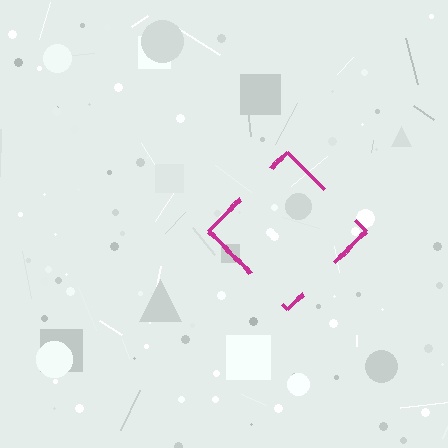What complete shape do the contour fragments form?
The contour fragments form a diamond.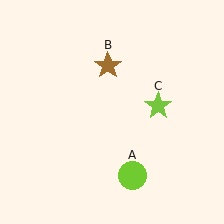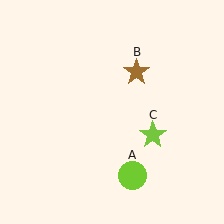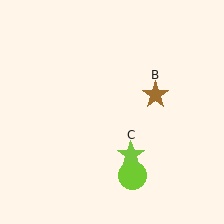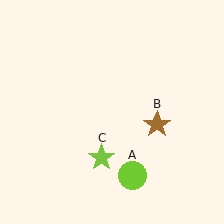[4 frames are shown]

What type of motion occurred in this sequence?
The brown star (object B), lime star (object C) rotated clockwise around the center of the scene.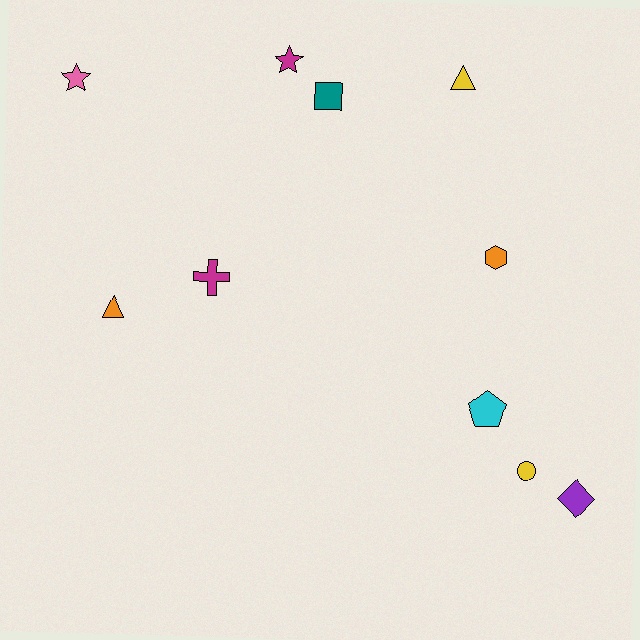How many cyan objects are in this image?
There is 1 cyan object.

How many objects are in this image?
There are 10 objects.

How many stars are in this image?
There are 2 stars.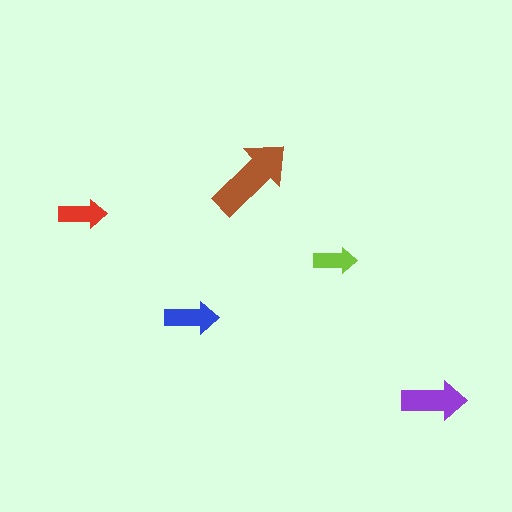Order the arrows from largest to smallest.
the brown one, the purple one, the blue one, the red one, the lime one.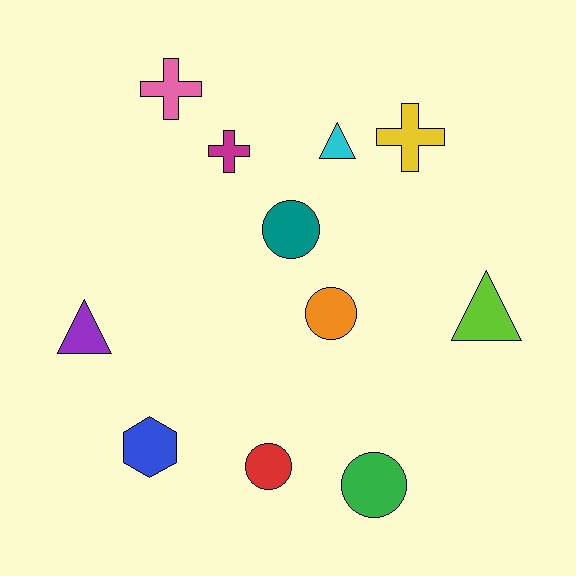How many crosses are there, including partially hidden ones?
There are 3 crosses.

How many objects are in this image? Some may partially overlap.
There are 11 objects.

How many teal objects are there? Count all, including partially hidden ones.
There is 1 teal object.